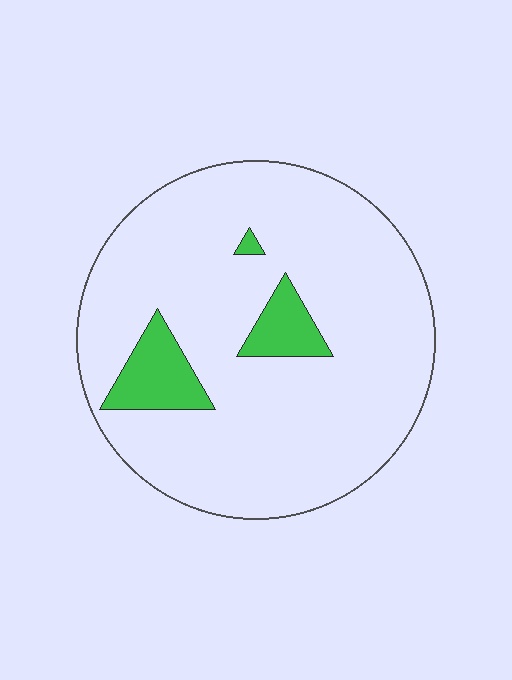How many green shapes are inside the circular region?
3.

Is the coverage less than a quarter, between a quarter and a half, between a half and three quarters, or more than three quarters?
Less than a quarter.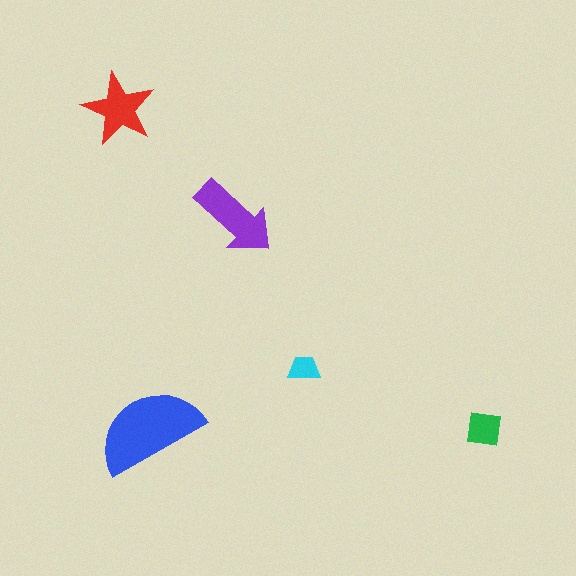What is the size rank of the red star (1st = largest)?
3rd.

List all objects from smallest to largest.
The cyan trapezoid, the green square, the red star, the purple arrow, the blue semicircle.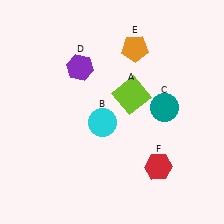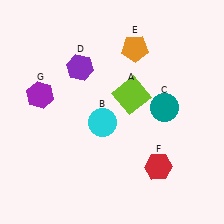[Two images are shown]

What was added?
A purple hexagon (G) was added in Image 2.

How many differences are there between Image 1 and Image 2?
There is 1 difference between the two images.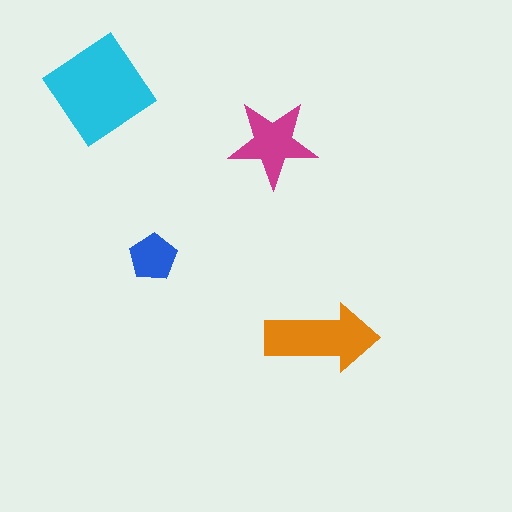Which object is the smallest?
The blue pentagon.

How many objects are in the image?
There are 4 objects in the image.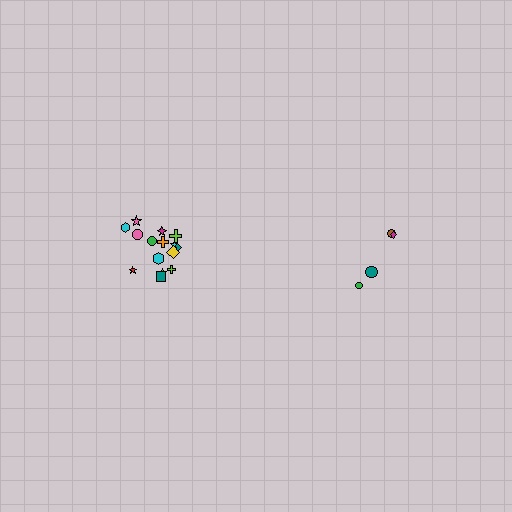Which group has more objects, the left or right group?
The left group.